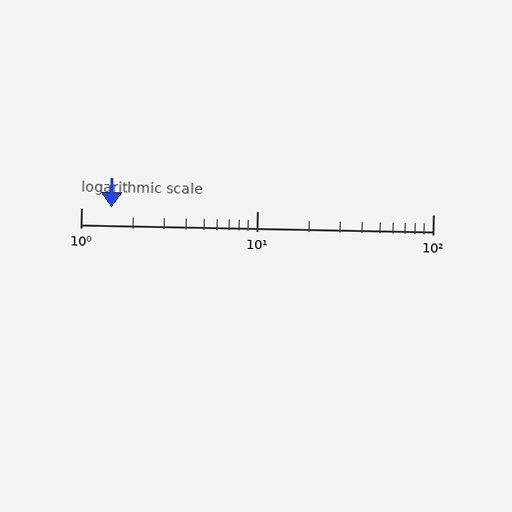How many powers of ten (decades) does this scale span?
The scale spans 2 decades, from 1 to 100.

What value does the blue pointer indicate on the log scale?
The pointer indicates approximately 1.5.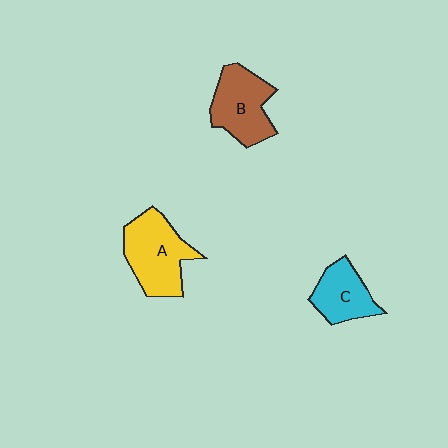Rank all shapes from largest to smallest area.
From largest to smallest: A (yellow), B (brown), C (cyan).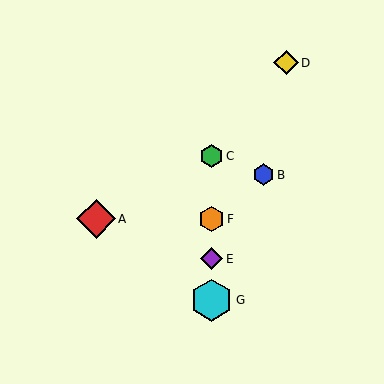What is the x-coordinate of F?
Object F is at x≈211.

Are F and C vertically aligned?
Yes, both are at x≈211.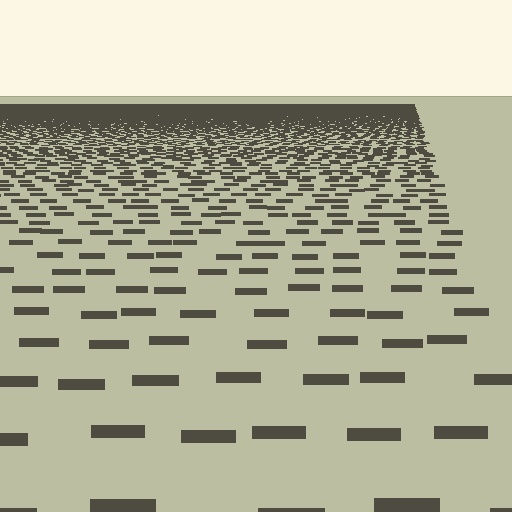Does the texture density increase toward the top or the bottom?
Density increases toward the top.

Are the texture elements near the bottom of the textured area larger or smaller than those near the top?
Larger. Near the bottom, elements are closer to the viewer and appear at a bigger on-screen size.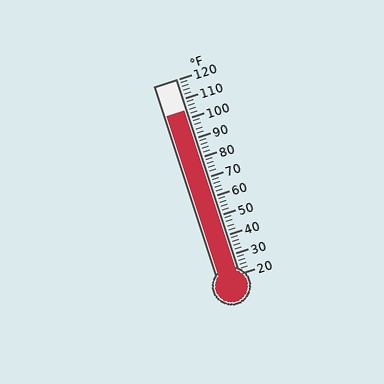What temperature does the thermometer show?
The thermometer shows approximately 104°F.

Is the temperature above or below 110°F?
The temperature is below 110°F.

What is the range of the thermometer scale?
The thermometer scale ranges from 20°F to 120°F.